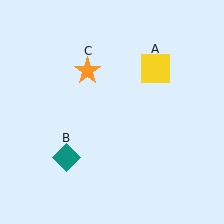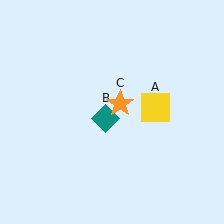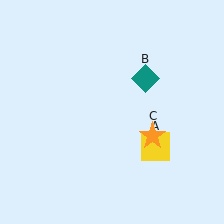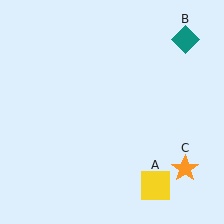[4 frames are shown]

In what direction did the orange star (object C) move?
The orange star (object C) moved down and to the right.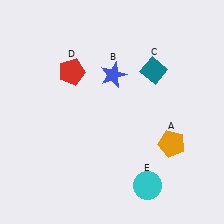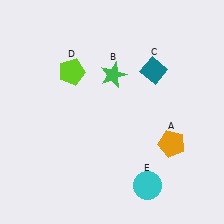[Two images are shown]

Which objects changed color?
B changed from blue to green. D changed from red to lime.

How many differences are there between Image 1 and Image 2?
There are 2 differences between the two images.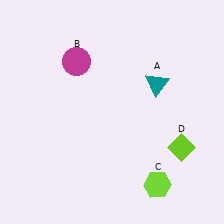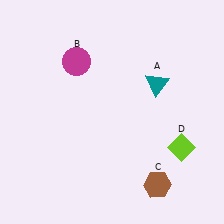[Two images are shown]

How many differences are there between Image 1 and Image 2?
There is 1 difference between the two images.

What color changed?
The hexagon (C) changed from lime in Image 1 to brown in Image 2.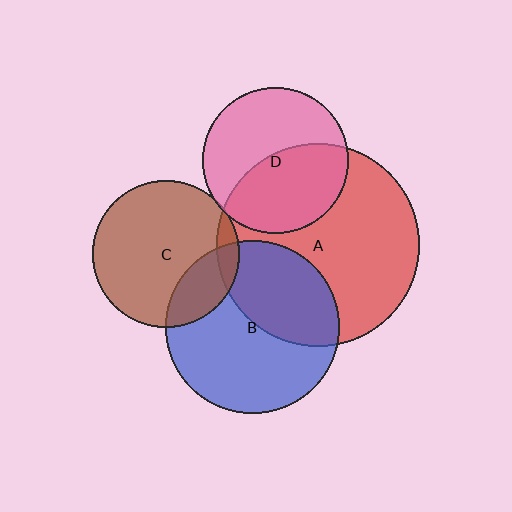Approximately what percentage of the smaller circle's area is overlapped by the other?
Approximately 50%.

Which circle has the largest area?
Circle A (red).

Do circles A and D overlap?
Yes.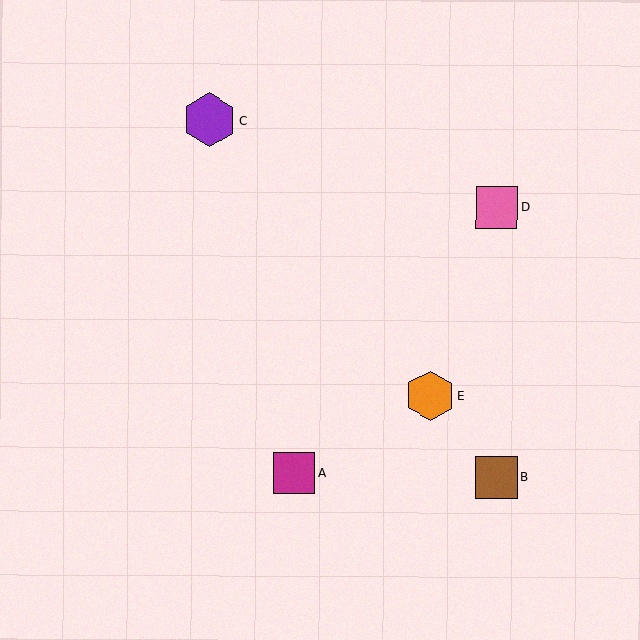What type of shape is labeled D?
Shape D is a pink square.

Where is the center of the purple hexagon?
The center of the purple hexagon is at (210, 120).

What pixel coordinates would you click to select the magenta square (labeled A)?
Click at (295, 473) to select the magenta square A.